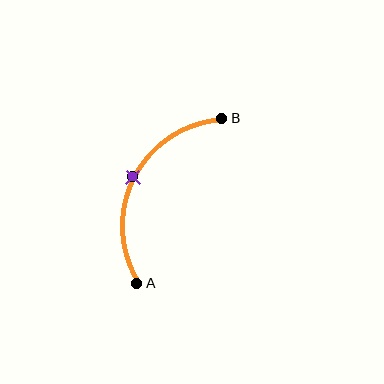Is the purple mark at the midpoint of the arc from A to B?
Yes. The purple mark lies on the arc at equal arc-length from both A and B — it is the arc midpoint.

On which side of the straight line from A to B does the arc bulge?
The arc bulges to the left of the straight line connecting A and B.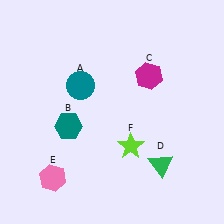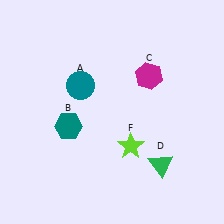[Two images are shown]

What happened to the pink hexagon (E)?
The pink hexagon (E) was removed in Image 2. It was in the bottom-left area of Image 1.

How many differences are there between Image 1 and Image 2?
There is 1 difference between the two images.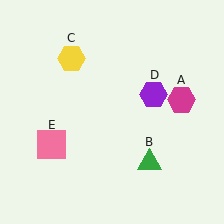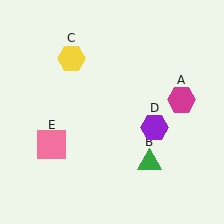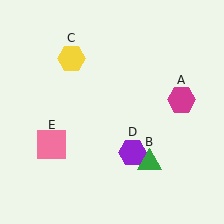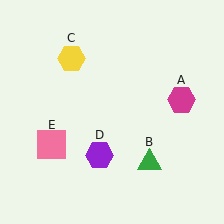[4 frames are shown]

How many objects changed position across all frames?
1 object changed position: purple hexagon (object D).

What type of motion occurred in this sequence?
The purple hexagon (object D) rotated clockwise around the center of the scene.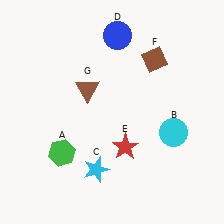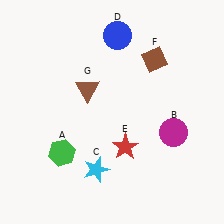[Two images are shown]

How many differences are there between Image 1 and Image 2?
There is 1 difference between the two images.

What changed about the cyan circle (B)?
In Image 1, B is cyan. In Image 2, it changed to magenta.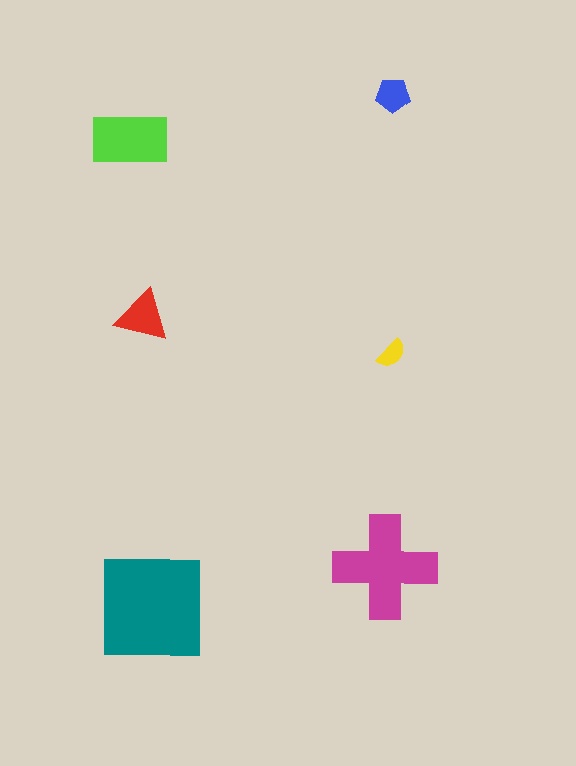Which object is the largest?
The teal square.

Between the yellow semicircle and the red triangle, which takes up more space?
The red triangle.